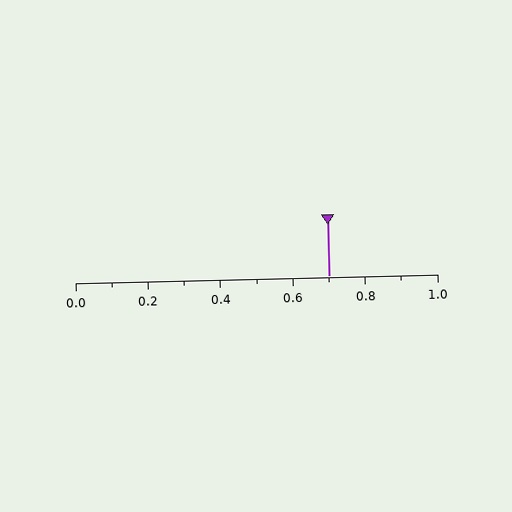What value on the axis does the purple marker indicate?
The marker indicates approximately 0.7.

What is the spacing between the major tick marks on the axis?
The major ticks are spaced 0.2 apart.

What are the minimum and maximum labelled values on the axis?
The axis runs from 0.0 to 1.0.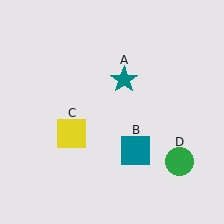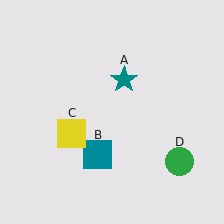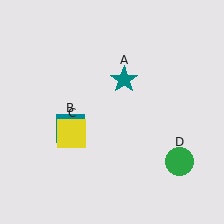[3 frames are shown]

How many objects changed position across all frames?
1 object changed position: teal square (object B).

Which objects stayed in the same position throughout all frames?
Teal star (object A) and yellow square (object C) and green circle (object D) remained stationary.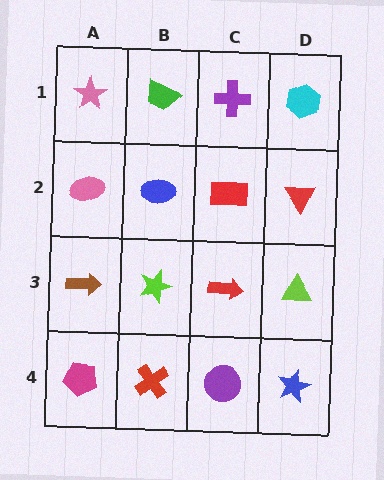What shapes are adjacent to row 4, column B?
A lime star (row 3, column B), a magenta pentagon (row 4, column A), a purple circle (row 4, column C).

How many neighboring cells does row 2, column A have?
3.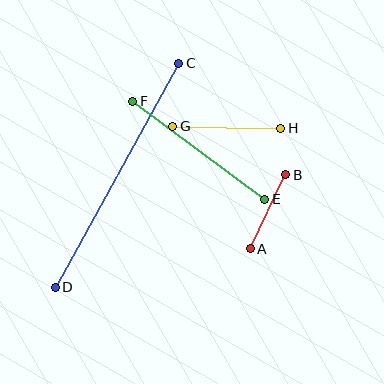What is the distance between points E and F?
The distance is approximately 164 pixels.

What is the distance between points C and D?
The distance is approximately 255 pixels.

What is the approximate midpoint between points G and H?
The midpoint is at approximately (227, 127) pixels.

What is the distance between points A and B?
The distance is approximately 82 pixels.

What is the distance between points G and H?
The distance is approximately 108 pixels.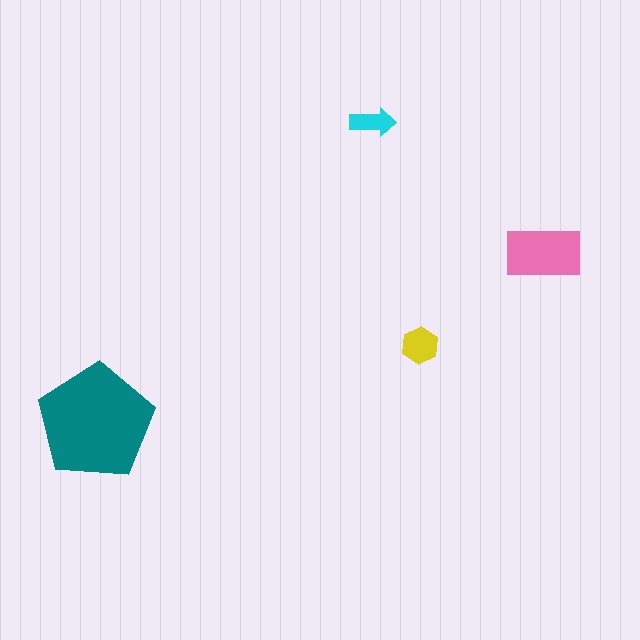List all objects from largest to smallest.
The teal pentagon, the pink rectangle, the yellow hexagon, the cyan arrow.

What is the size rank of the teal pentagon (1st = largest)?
1st.